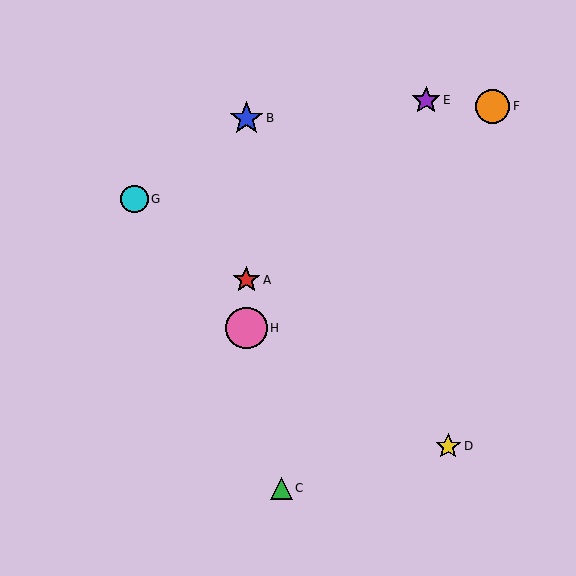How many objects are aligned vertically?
3 objects (A, B, H) are aligned vertically.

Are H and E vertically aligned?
No, H is at x≈246 and E is at x≈426.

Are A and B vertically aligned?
Yes, both are at x≈246.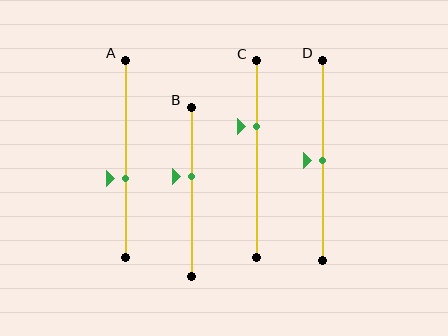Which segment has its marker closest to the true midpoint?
Segment D has its marker closest to the true midpoint.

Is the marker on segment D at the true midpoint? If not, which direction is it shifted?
Yes, the marker on segment D is at the true midpoint.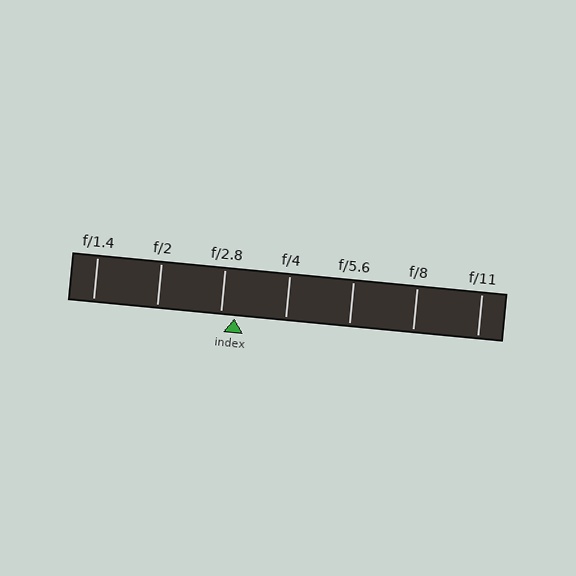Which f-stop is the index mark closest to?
The index mark is closest to f/2.8.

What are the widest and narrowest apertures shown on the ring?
The widest aperture shown is f/1.4 and the narrowest is f/11.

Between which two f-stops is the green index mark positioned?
The index mark is between f/2.8 and f/4.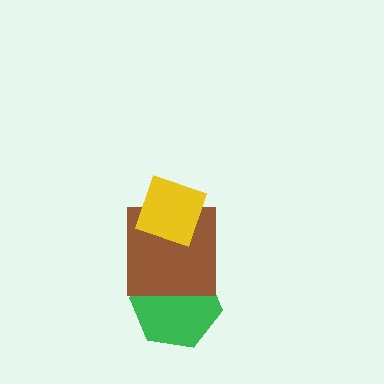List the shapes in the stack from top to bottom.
From top to bottom: the yellow diamond, the brown square, the green hexagon.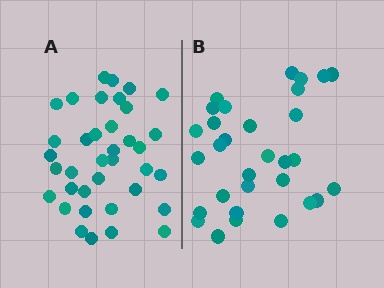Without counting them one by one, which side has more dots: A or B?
Region A (the left region) has more dots.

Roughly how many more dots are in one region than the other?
Region A has about 6 more dots than region B.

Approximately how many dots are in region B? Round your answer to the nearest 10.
About 30 dots. (The exact count is 31, which rounds to 30.)